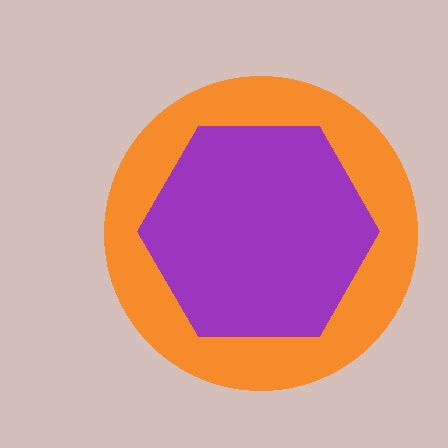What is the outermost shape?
The orange circle.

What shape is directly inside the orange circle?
The purple hexagon.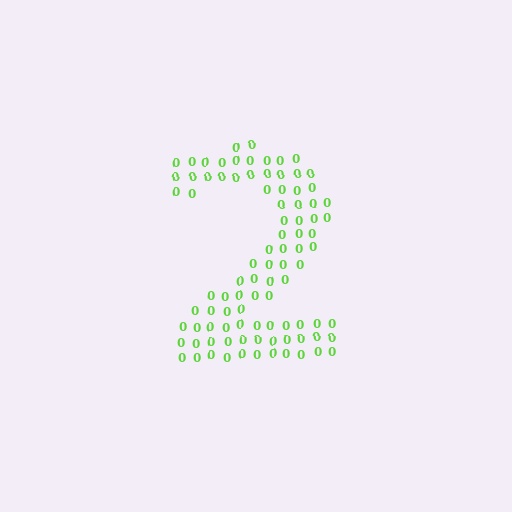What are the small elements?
The small elements are digit 0's.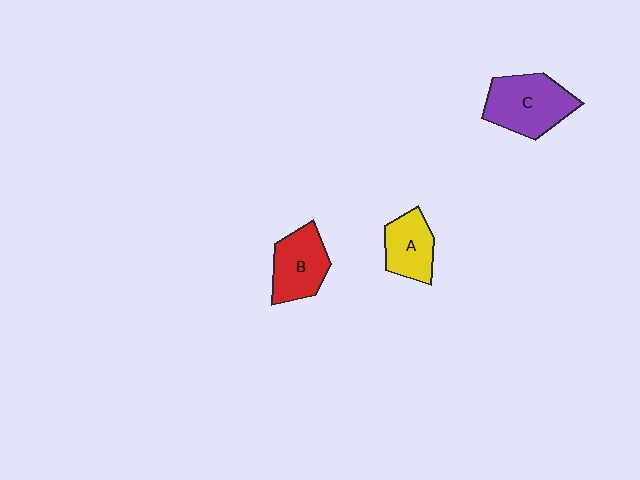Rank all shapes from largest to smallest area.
From largest to smallest: C (purple), B (red), A (yellow).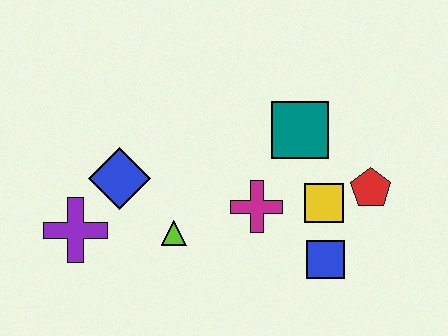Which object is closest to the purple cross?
The blue diamond is closest to the purple cross.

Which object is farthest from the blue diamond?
The red pentagon is farthest from the blue diamond.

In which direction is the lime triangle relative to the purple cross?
The lime triangle is to the right of the purple cross.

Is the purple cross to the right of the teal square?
No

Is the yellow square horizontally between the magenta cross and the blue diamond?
No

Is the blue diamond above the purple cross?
Yes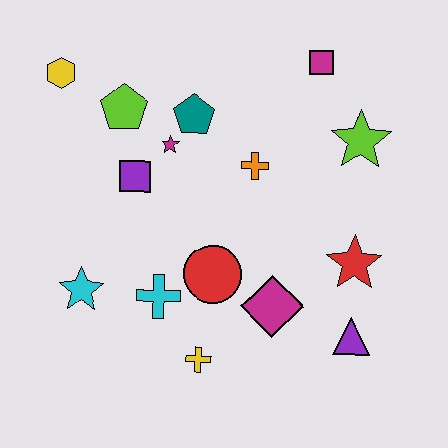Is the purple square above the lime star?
No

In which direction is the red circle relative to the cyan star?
The red circle is to the right of the cyan star.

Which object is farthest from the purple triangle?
The yellow hexagon is farthest from the purple triangle.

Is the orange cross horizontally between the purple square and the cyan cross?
No